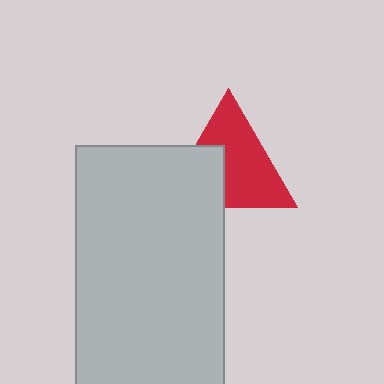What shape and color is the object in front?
The object in front is a light gray rectangle.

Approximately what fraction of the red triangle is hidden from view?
Roughly 36% of the red triangle is hidden behind the light gray rectangle.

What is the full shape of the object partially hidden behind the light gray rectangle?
The partially hidden object is a red triangle.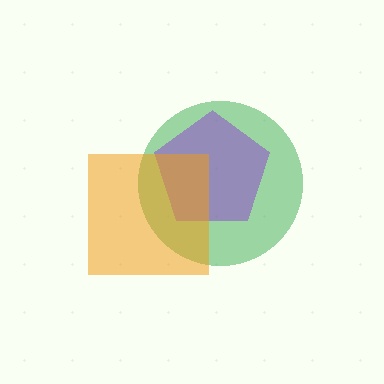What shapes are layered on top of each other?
The layered shapes are: a green circle, a purple pentagon, an orange square.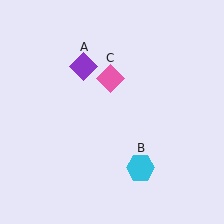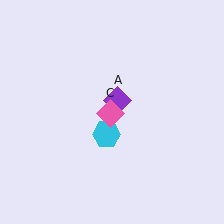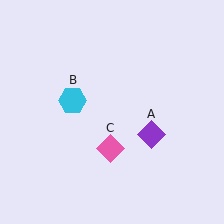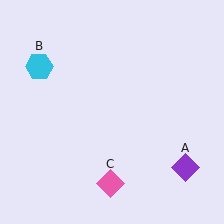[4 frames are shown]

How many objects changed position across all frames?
3 objects changed position: purple diamond (object A), cyan hexagon (object B), pink diamond (object C).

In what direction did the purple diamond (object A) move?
The purple diamond (object A) moved down and to the right.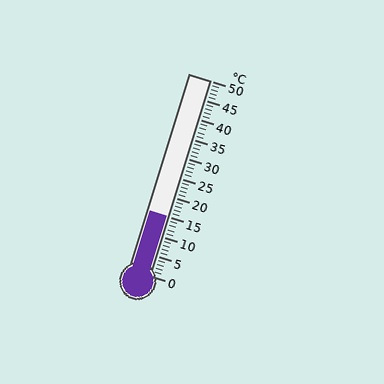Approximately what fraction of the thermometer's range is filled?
The thermometer is filled to approximately 30% of its range.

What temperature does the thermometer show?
The thermometer shows approximately 15°C.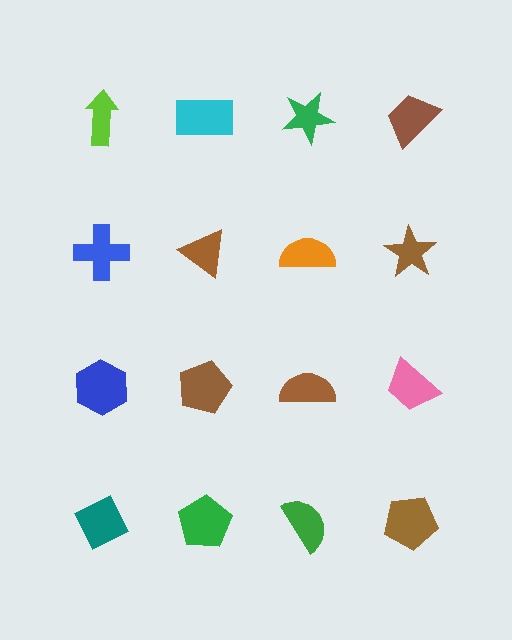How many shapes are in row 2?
4 shapes.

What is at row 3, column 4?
A pink trapezoid.